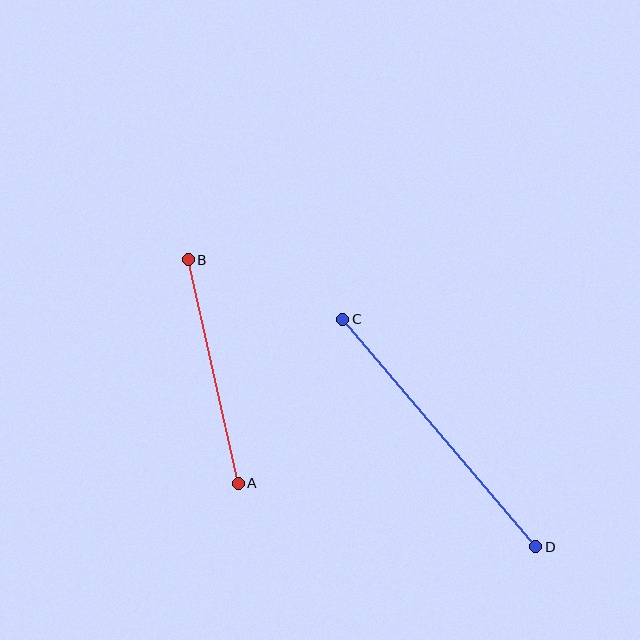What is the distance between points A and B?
The distance is approximately 229 pixels.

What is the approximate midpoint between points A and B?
The midpoint is at approximately (213, 372) pixels.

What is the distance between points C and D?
The distance is approximately 298 pixels.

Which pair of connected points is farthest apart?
Points C and D are farthest apart.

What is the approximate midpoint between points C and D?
The midpoint is at approximately (439, 433) pixels.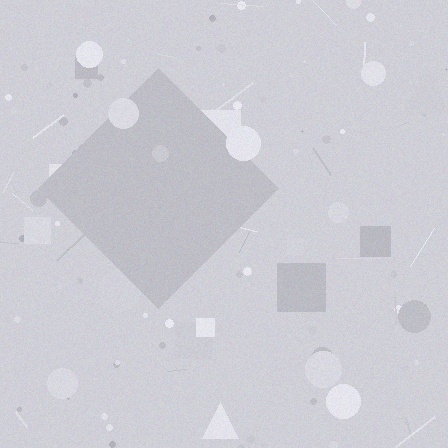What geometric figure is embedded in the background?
A diamond is embedded in the background.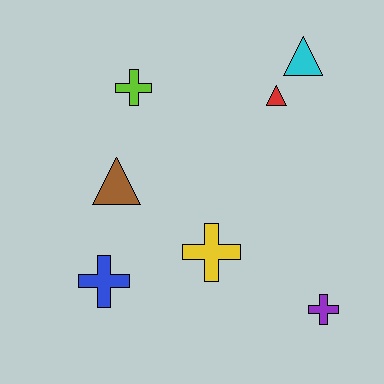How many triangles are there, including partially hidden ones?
There are 3 triangles.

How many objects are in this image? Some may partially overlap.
There are 7 objects.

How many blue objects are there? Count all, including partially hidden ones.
There is 1 blue object.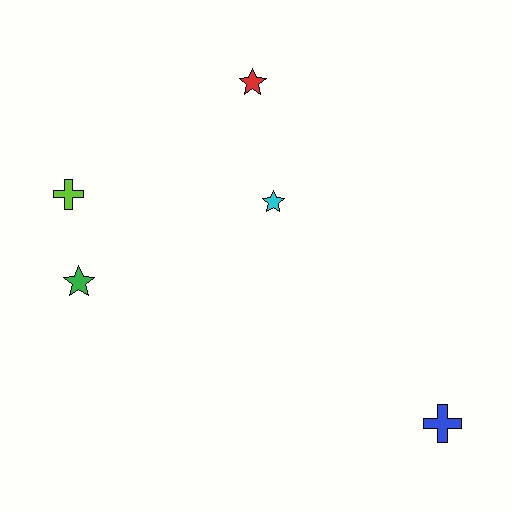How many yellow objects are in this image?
There are no yellow objects.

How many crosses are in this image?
There are 2 crosses.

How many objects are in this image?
There are 5 objects.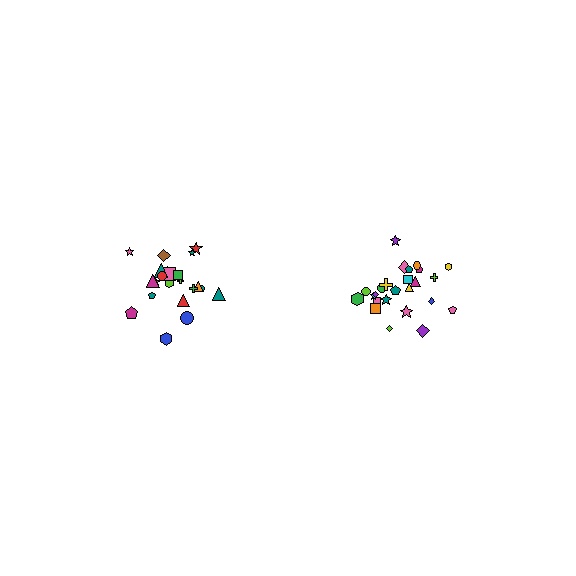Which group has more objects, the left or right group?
The right group.